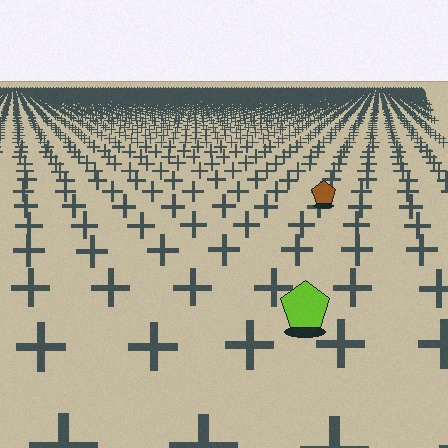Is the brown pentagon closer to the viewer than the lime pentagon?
No. The lime pentagon is closer — you can tell from the texture gradient: the ground texture is coarser near it.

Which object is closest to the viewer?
The lime pentagon is closest. The texture marks near it are larger and more spread out.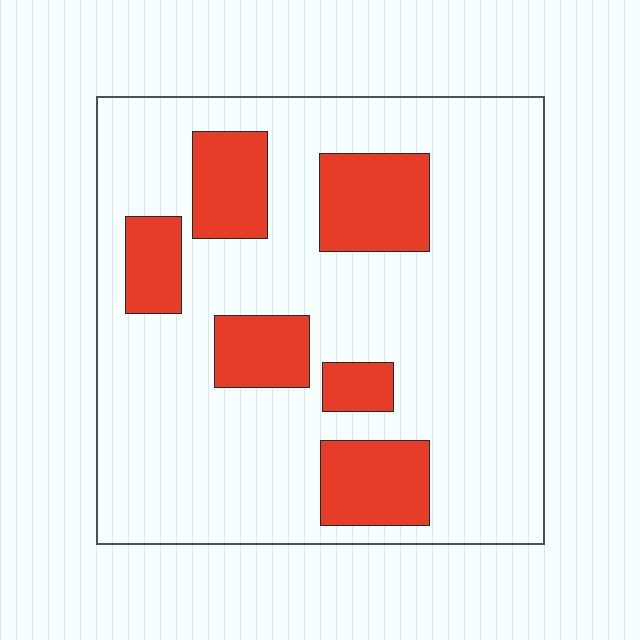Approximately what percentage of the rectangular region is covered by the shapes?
Approximately 20%.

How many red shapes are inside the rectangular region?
6.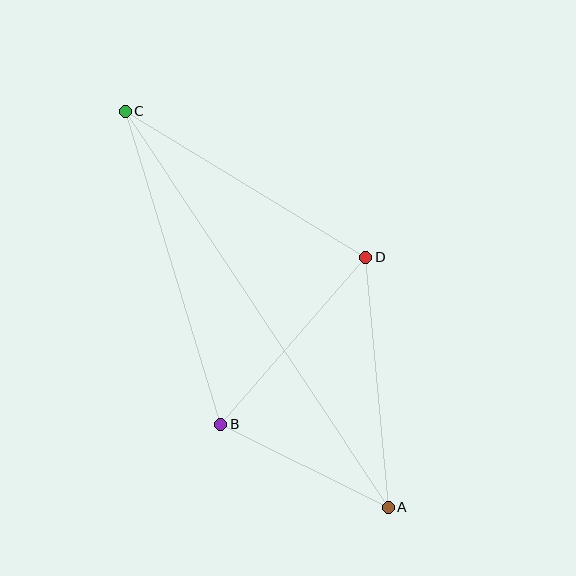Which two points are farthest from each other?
Points A and C are farthest from each other.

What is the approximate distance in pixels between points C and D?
The distance between C and D is approximately 281 pixels.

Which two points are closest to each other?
Points A and B are closest to each other.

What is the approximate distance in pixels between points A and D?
The distance between A and D is approximately 251 pixels.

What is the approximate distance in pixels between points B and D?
The distance between B and D is approximately 221 pixels.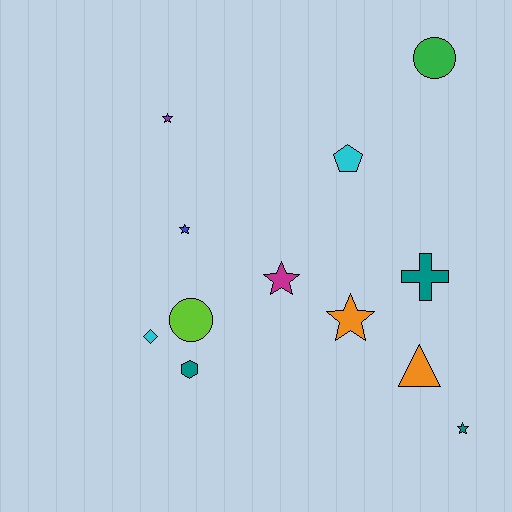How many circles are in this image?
There are 2 circles.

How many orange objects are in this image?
There are 2 orange objects.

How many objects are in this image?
There are 12 objects.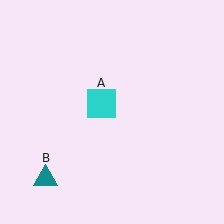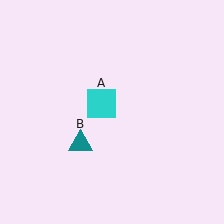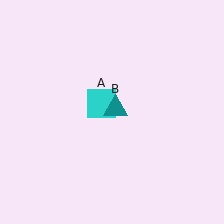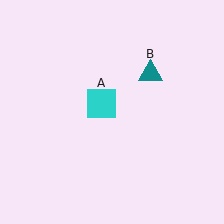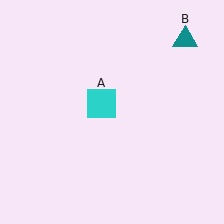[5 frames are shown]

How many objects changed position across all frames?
1 object changed position: teal triangle (object B).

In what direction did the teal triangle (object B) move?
The teal triangle (object B) moved up and to the right.